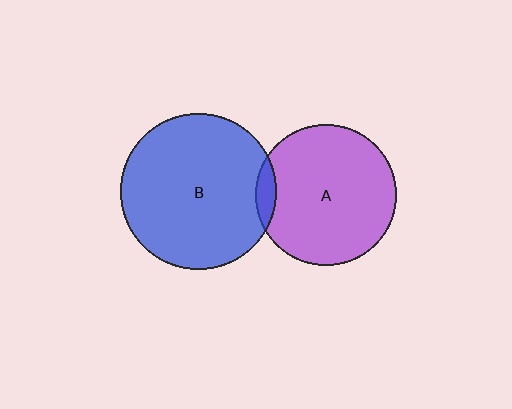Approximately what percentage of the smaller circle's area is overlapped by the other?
Approximately 5%.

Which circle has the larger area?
Circle B (blue).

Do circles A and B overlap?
Yes.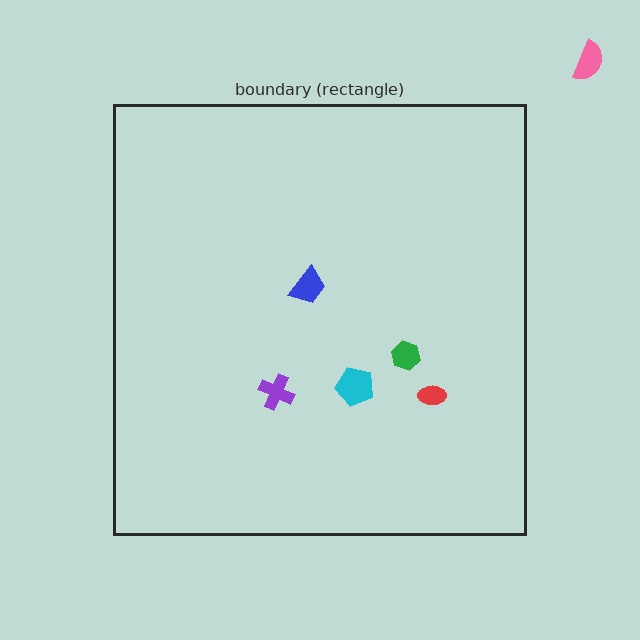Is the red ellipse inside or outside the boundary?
Inside.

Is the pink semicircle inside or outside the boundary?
Outside.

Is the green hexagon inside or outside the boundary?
Inside.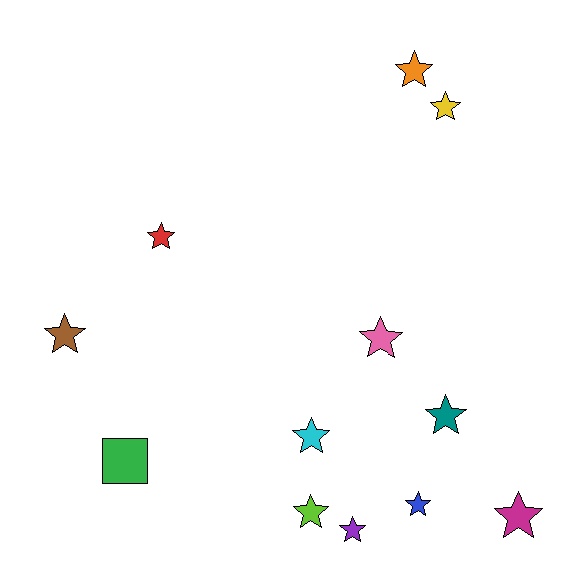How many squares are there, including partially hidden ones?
There is 1 square.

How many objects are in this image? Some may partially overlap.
There are 12 objects.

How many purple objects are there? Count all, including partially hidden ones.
There is 1 purple object.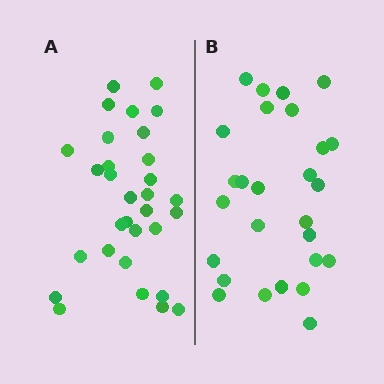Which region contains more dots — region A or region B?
Region A (the left region) has more dots.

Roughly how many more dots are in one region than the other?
Region A has about 4 more dots than region B.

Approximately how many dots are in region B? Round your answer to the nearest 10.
About 30 dots. (The exact count is 27, which rounds to 30.)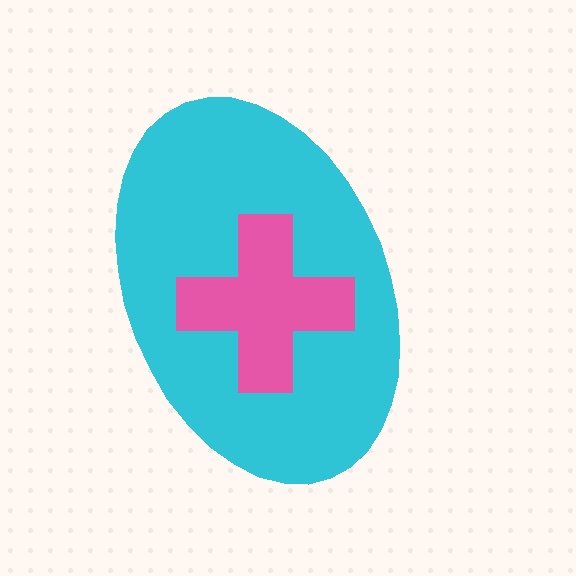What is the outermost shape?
The cyan ellipse.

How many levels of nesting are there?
2.